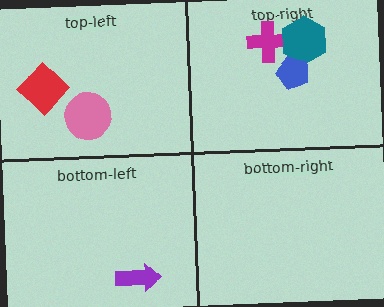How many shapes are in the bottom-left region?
1.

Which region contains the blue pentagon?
The top-right region.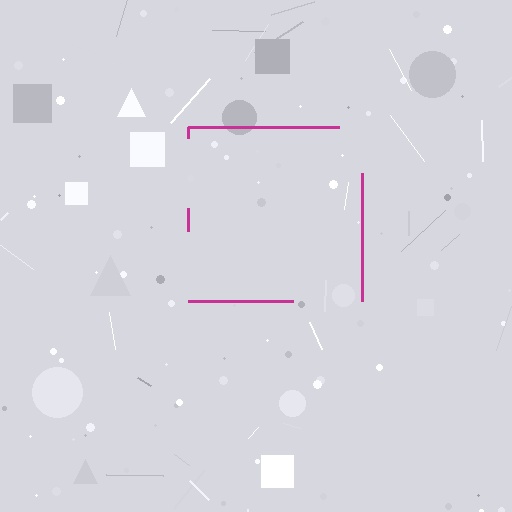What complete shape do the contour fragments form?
The contour fragments form a square.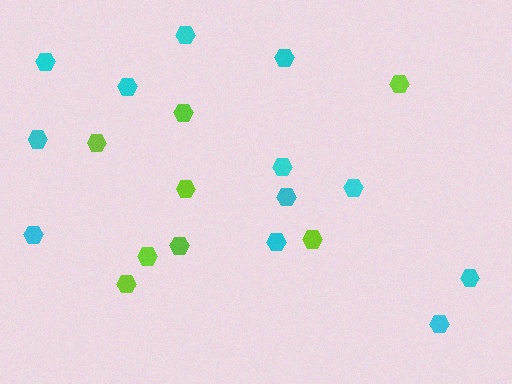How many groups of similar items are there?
There are 2 groups: one group of lime hexagons (8) and one group of cyan hexagons (12).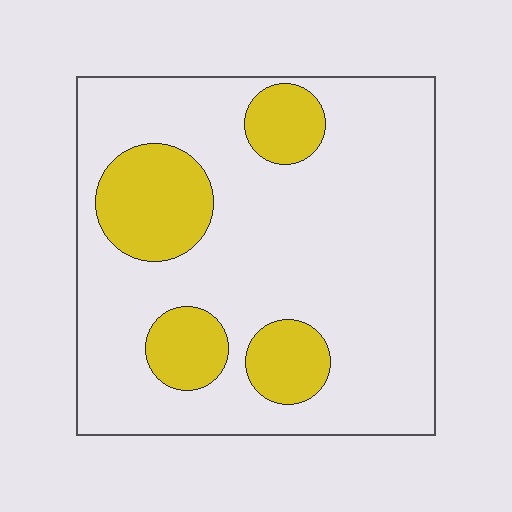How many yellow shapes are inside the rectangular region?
4.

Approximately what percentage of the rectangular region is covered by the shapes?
Approximately 20%.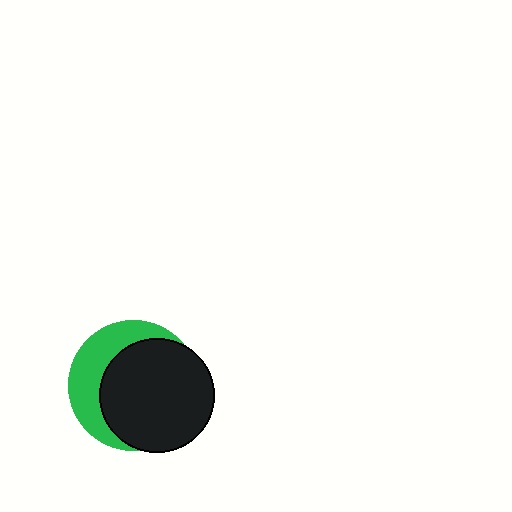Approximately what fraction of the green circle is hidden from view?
Roughly 64% of the green circle is hidden behind the black circle.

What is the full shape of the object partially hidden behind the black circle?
The partially hidden object is a green circle.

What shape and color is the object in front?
The object in front is a black circle.